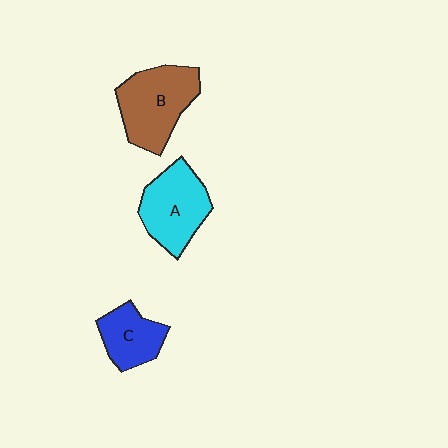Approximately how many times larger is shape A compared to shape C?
Approximately 1.5 times.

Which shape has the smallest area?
Shape C (blue).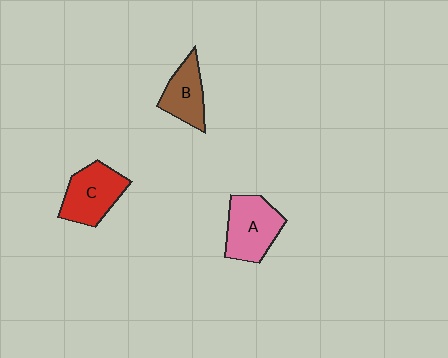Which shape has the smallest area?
Shape B (brown).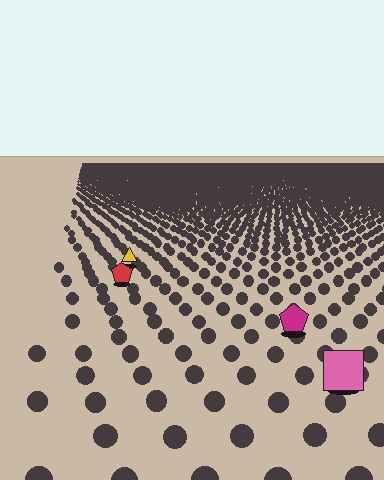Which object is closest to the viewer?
The pink square is closest. The texture marks near it are larger and more spread out.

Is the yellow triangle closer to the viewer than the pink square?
No. The pink square is closer — you can tell from the texture gradient: the ground texture is coarser near it.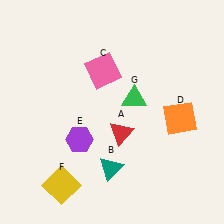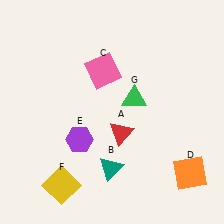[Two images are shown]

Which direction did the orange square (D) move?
The orange square (D) moved down.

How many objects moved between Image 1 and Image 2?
1 object moved between the two images.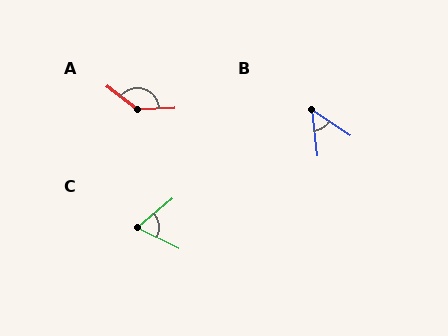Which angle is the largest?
A, at approximately 141 degrees.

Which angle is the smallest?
B, at approximately 50 degrees.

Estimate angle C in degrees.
Approximately 66 degrees.